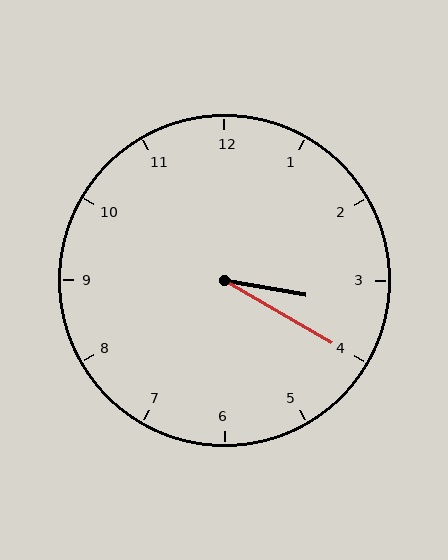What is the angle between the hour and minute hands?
Approximately 20 degrees.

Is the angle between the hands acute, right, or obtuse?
It is acute.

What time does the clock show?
3:20.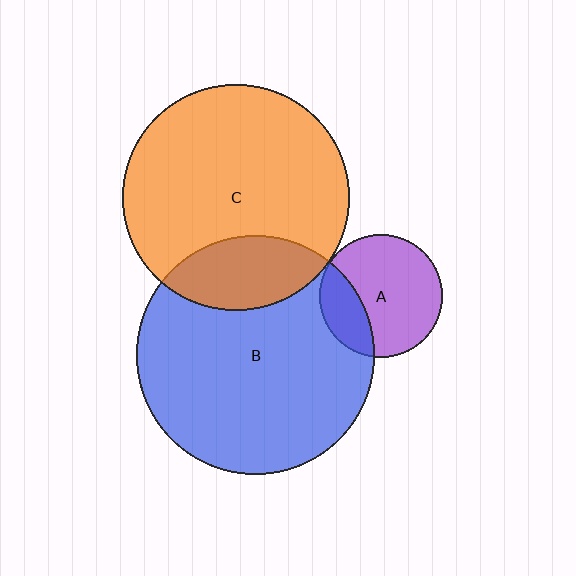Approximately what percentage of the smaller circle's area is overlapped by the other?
Approximately 20%.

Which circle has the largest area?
Circle B (blue).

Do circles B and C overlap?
Yes.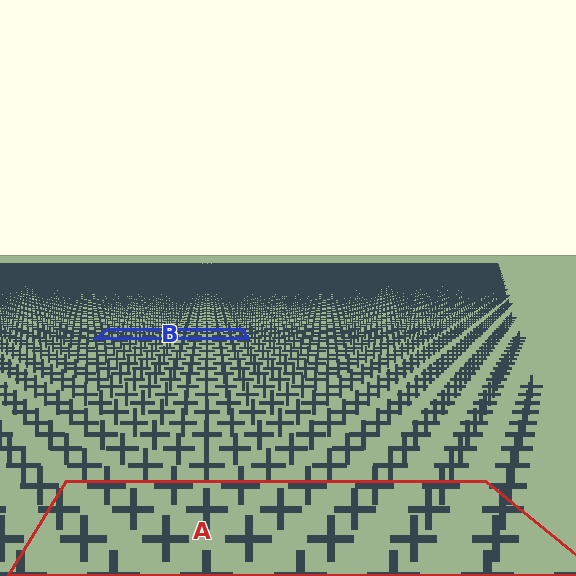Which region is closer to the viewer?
Region A is closer. The texture elements there are larger and more spread out.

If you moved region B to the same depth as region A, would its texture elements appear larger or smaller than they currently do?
They would appear larger. At a closer depth, the same texture elements are projected at a bigger on-screen size.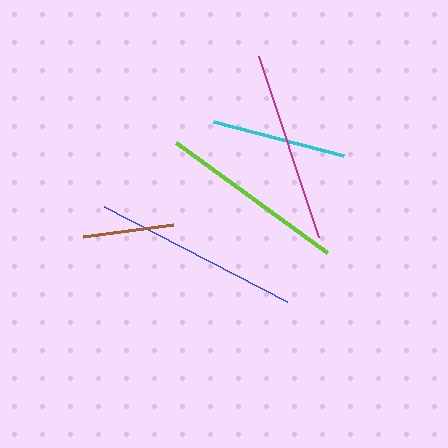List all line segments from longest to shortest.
From longest to shortest: blue, magenta, lime, cyan, brown.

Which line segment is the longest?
The blue line is the longest at approximately 206 pixels.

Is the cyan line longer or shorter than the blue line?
The blue line is longer than the cyan line.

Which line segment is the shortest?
The brown line is the shortest at approximately 91 pixels.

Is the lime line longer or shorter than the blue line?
The blue line is longer than the lime line.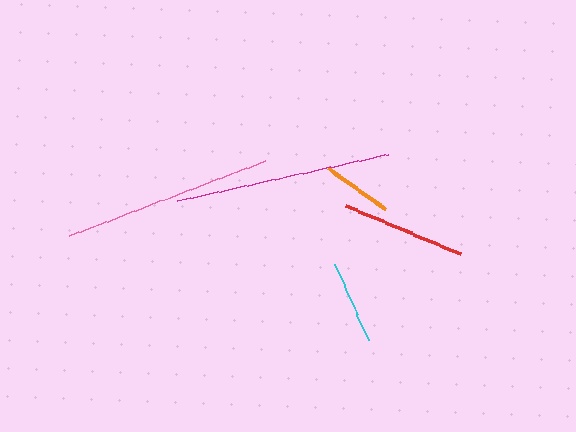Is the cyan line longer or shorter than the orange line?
The cyan line is longer than the orange line.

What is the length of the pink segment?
The pink segment is approximately 210 pixels long.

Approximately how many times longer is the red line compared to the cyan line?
The red line is approximately 1.5 times the length of the cyan line.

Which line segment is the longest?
The magenta line is the longest at approximately 216 pixels.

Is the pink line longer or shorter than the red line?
The pink line is longer than the red line.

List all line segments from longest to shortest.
From longest to shortest: magenta, pink, red, cyan, orange.